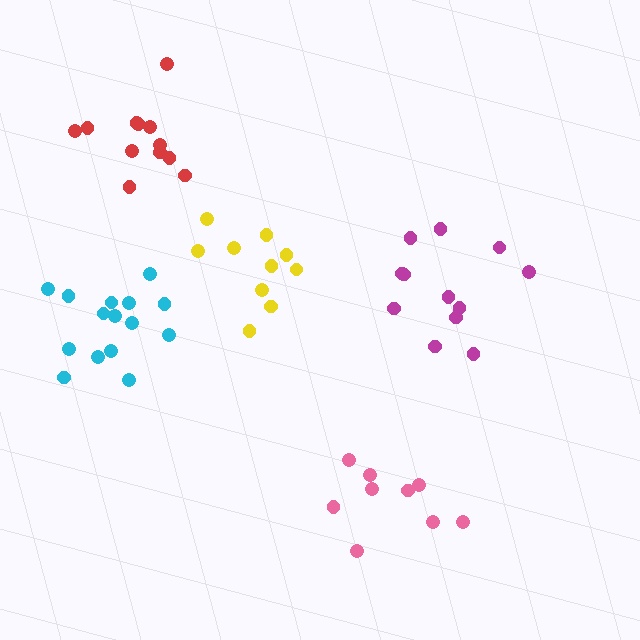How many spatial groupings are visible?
There are 5 spatial groupings.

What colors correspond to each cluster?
The clusters are colored: red, yellow, cyan, pink, magenta.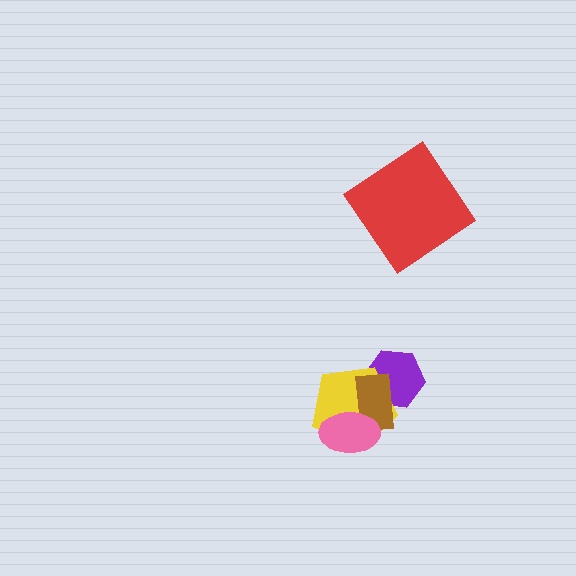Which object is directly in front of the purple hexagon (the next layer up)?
The yellow pentagon is directly in front of the purple hexagon.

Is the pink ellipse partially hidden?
No, no other shape covers it.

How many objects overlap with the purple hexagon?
2 objects overlap with the purple hexagon.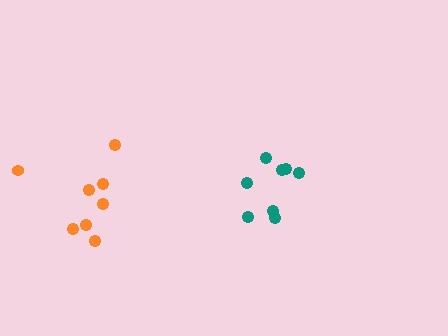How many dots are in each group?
Group 1: 8 dots, Group 2: 8 dots (16 total).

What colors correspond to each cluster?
The clusters are colored: teal, orange.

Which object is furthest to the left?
The orange cluster is leftmost.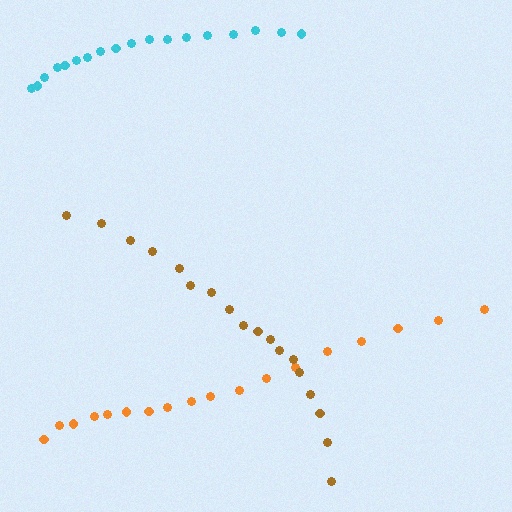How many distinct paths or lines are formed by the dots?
There are 3 distinct paths.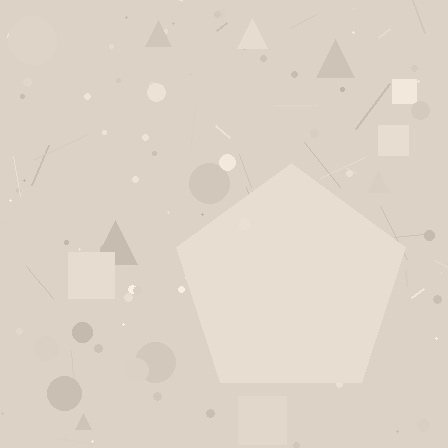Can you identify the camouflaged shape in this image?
The camouflaged shape is a pentagon.